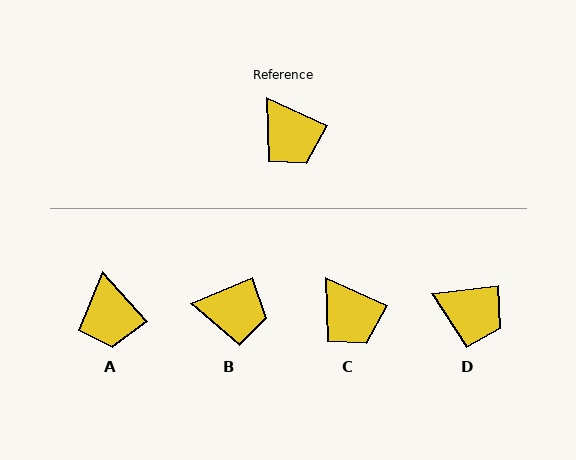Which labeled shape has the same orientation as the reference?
C.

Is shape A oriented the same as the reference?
No, it is off by about 24 degrees.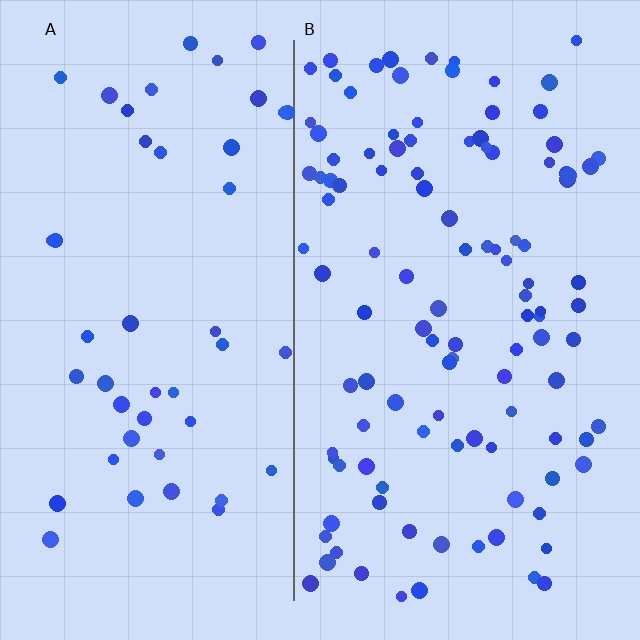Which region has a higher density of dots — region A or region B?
B (the right).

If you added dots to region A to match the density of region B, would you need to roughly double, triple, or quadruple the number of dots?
Approximately double.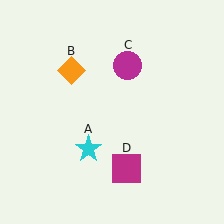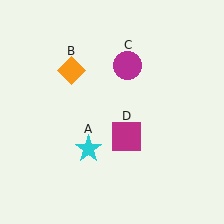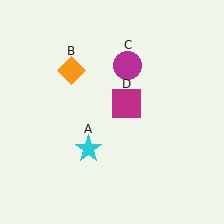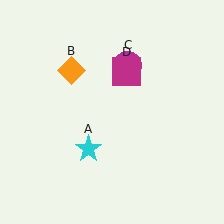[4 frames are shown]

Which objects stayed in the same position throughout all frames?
Cyan star (object A) and orange diamond (object B) and magenta circle (object C) remained stationary.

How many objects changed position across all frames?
1 object changed position: magenta square (object D).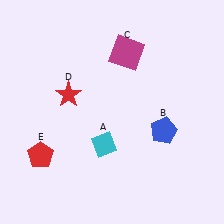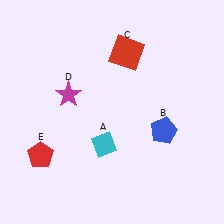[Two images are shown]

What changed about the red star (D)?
In Image 1, D is red. In Image 2, it changed to magenta.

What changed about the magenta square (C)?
In Image 1, C is magenta. In Image 2, it changed to red.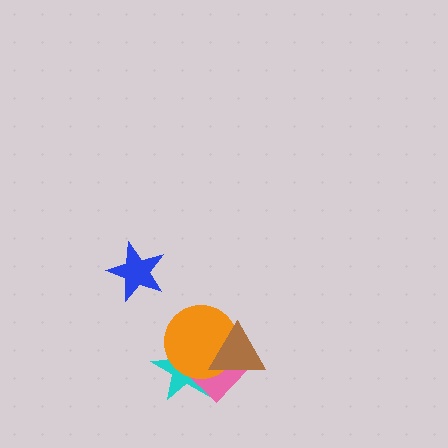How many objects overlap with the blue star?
0 objects overlap with the blue star.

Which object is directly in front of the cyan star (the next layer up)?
The pink diamond is directly in front of the cyan star.